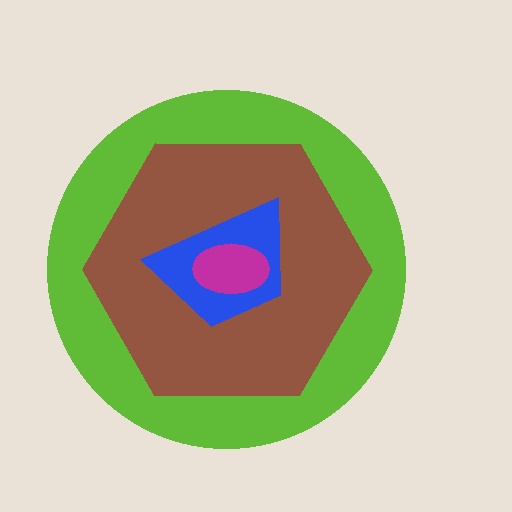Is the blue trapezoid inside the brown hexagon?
Yes.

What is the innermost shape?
The magenta ellipse.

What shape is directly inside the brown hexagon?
The blue trapezoid.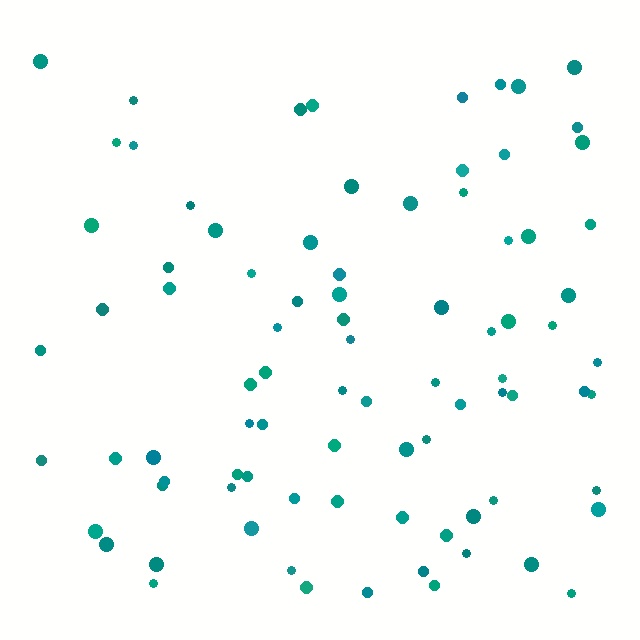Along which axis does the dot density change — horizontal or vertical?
Horizontal.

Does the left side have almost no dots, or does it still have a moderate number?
Still a moderate number, just noticeably fewer than the right.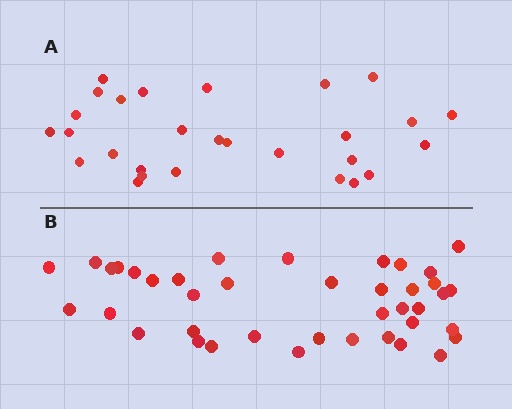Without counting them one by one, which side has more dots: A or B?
Region B (the bottom region) has more dots.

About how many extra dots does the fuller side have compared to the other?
Region B has roughly 12 or so more dots than region A.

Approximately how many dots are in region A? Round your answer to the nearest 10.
About 30 dots. (The exact count is 28, which rounds to 30.)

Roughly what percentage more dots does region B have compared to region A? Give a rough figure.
About 45% more.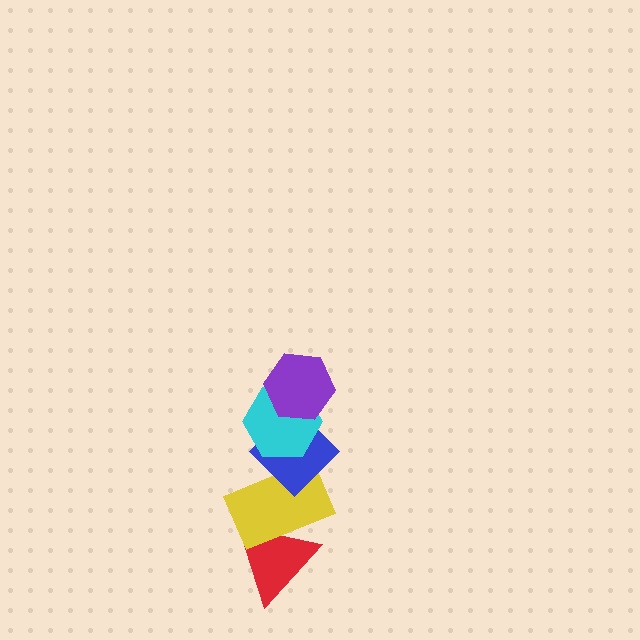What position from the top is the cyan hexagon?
The cyan hexagon is 2nd from the top.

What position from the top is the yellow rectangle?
The yellow rectangle is 4th from the top.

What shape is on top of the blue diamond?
The cyan hexagon is on top of the blue diamond.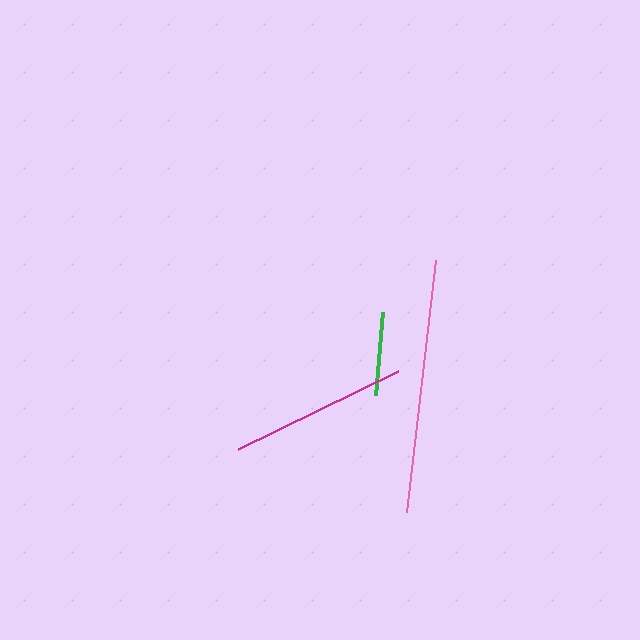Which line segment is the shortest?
The green line is the shortest at approximately 83 pixels.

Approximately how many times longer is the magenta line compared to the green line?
The magenta line is approximately 2.2 times the length of the green line.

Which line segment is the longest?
The pink line is the longest at approximately 254 pixels.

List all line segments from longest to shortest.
From longest to shortest: pink, magenta, green.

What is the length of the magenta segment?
The magenta segment is approximately 178 pixels long.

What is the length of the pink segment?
The pink segment is approximately 254 pixels long.